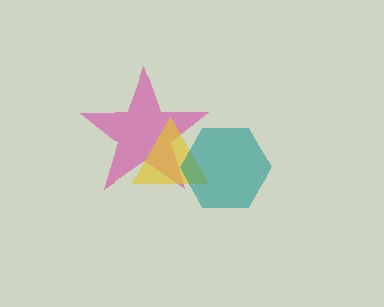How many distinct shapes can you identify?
There are 3 distinct shapes: a magenta star, a yellow triangle, a teal hexagon.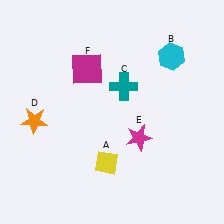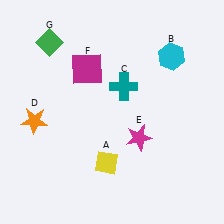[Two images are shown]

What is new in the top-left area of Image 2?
A green diamond (G) was added in the top-left area of Image 2.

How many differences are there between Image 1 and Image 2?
There is 1 difference between the two images.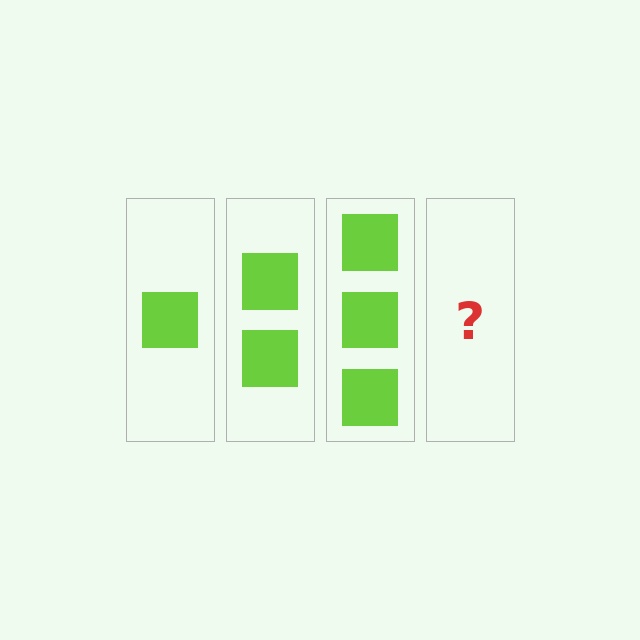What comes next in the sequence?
The next element should be 4 squares.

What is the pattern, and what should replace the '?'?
The pattern is that each step adds one more square. The '?' should be 4 squares.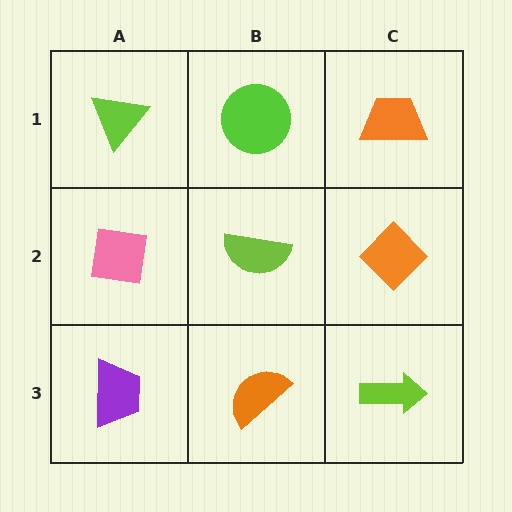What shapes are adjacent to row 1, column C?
An orange diamond (row 2, column C), a lime circle (row 1, column B).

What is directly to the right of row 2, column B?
An orange diamond.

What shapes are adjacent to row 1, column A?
A pink square (row 2, column A), a lime circle (row 1, column B).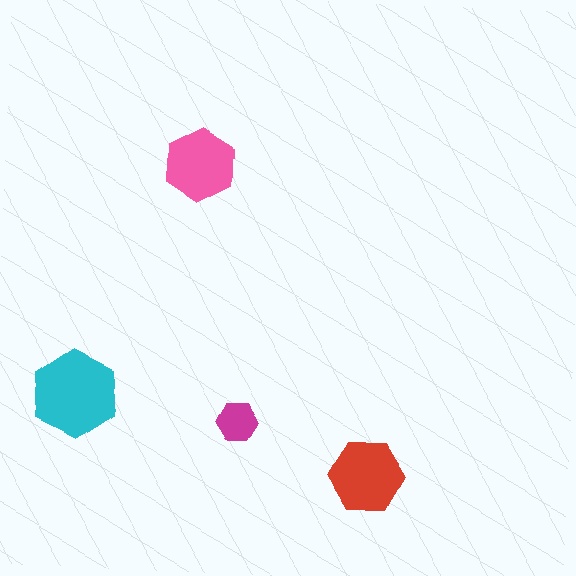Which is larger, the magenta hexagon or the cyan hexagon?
The cyan one.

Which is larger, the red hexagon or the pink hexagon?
The red one.